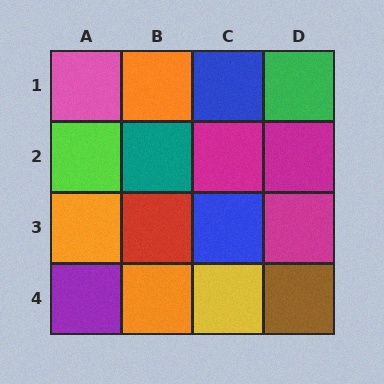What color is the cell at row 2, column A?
Lime.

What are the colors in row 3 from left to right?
Orange, red, blue, magenta.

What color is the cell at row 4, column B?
Orange.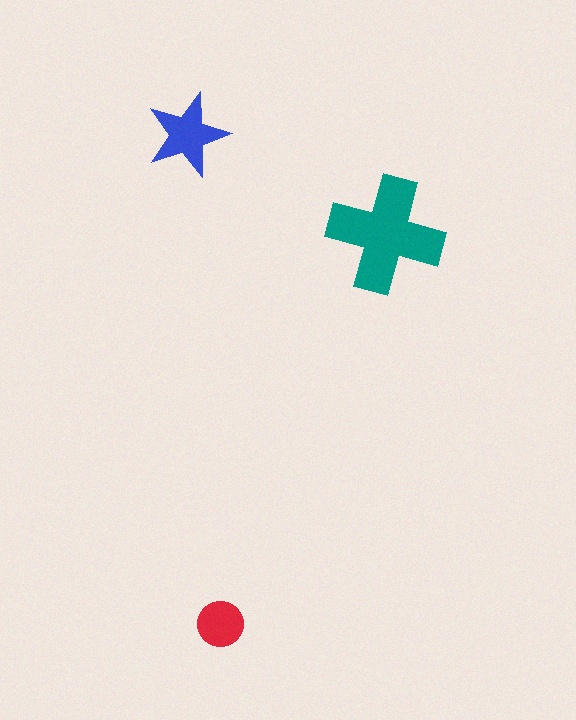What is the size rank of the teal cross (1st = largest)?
1st.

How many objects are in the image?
There are 3 objects in the image.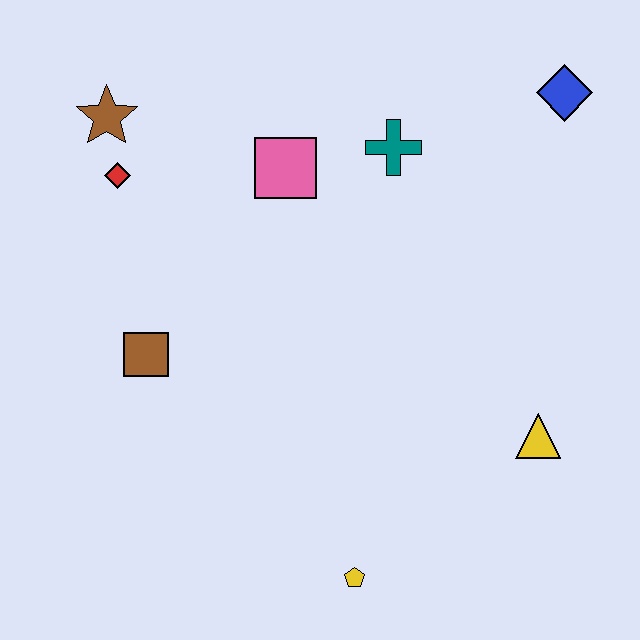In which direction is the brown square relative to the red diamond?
The brown square is below the red diamond.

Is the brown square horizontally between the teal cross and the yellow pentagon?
No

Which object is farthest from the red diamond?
The yellow triangle is farthest from the red diamond.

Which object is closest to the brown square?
The red diamond is closest to the brown square.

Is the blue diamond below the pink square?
No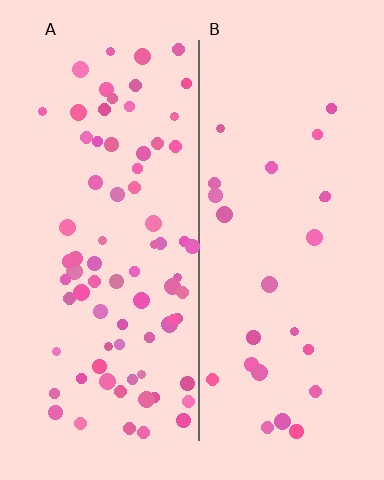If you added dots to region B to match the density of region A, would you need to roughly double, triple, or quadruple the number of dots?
Approximately triple.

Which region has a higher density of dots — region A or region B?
A (the left).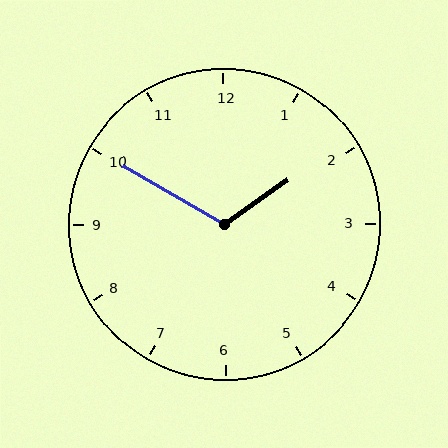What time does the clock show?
1:50.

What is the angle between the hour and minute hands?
Approximately 115 degrees.